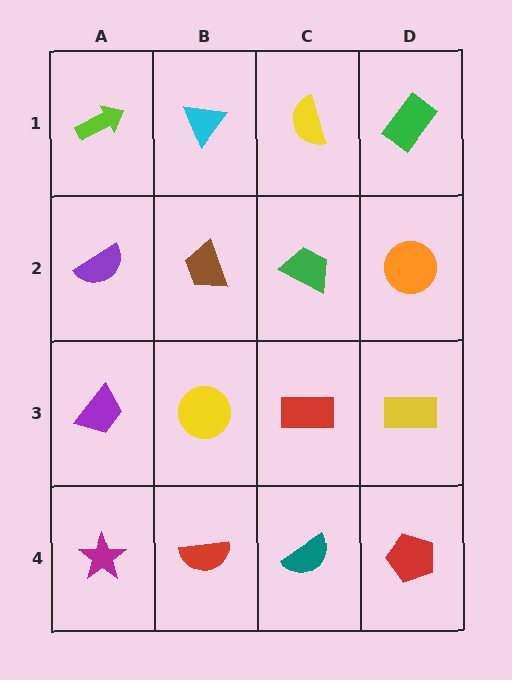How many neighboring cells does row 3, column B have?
4.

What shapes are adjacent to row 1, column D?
An orange circle (row 2, column D), a yellow semicircle (row 1, column C).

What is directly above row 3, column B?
A brown trapezoid.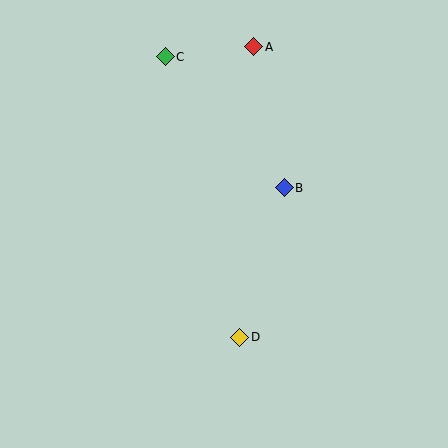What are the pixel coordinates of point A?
Point A is at (254, 47).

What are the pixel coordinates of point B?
Point B is at (284, 188).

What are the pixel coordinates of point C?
Point C is at (165, 57).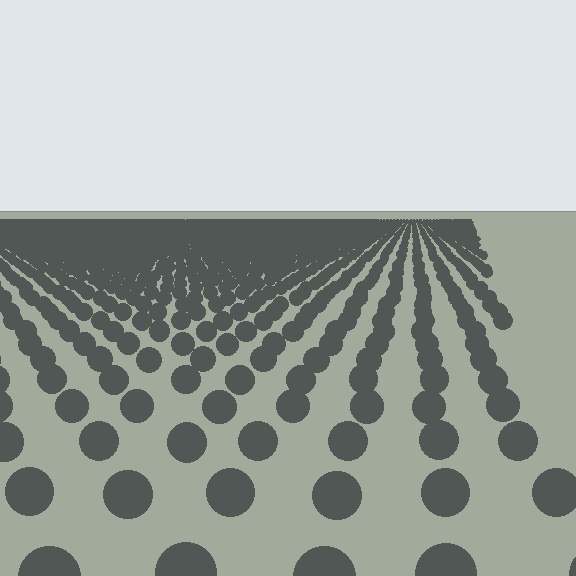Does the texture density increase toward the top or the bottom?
Density increases toward the top.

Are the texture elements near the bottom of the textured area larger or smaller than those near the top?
Larger. Near the bottom, elements are closer to the viewer and appear at a bigger on-screen size.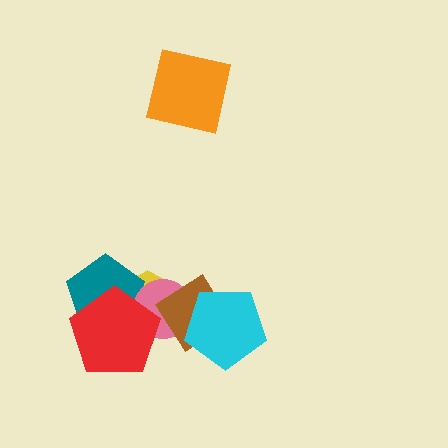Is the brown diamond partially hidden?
Yes, it is partially covered by another shape.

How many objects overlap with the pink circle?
5 objects overlap with the pink circle.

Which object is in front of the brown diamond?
The cyan pentagon is in front of the brown diamond.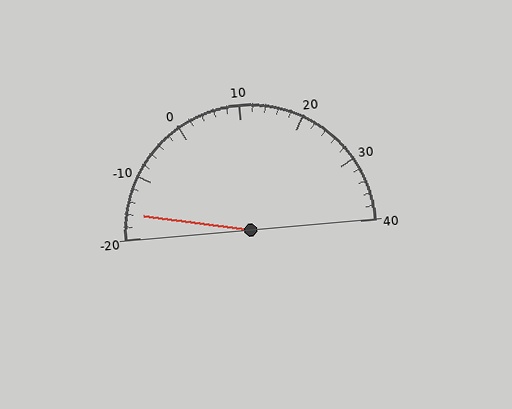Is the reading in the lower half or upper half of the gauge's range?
The reading is in the lower half of the range (-20 to 40).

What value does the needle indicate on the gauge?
The needle indicates approximately -16.